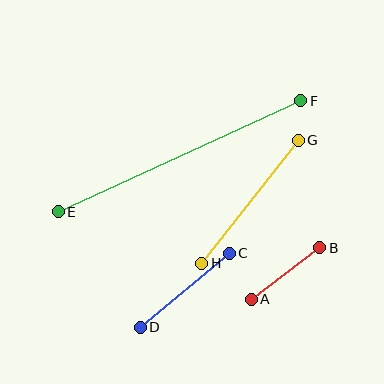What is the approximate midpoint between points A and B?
The midpoint is at approximately (285, 273) pixels.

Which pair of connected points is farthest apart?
Points E and F are farthest apart.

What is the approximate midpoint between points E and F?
The midpoint is at approximately (179, 156) pixels.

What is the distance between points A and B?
The distance is approximately 86 pixels.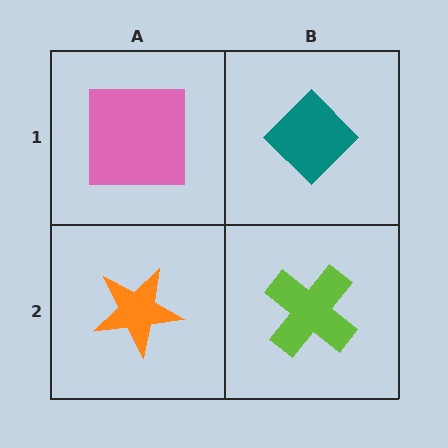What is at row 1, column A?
A pink square.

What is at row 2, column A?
An orange star.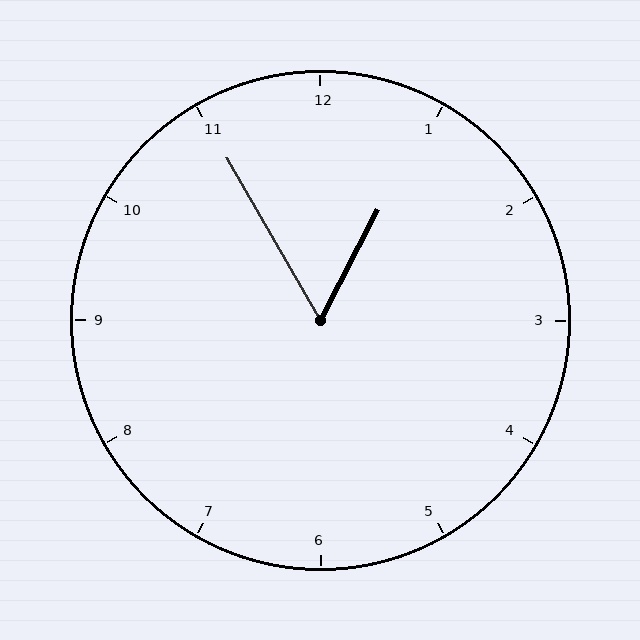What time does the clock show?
12:55.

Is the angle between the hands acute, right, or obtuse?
It is acute.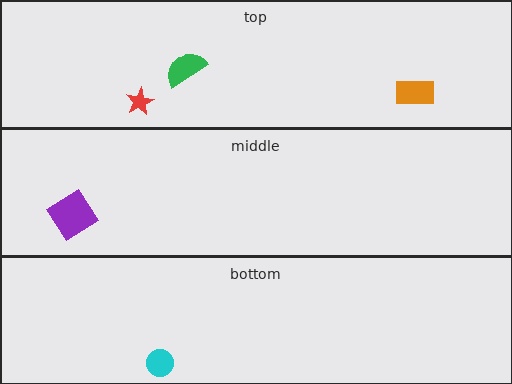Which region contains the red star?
The top region.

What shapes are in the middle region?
The purple diamond.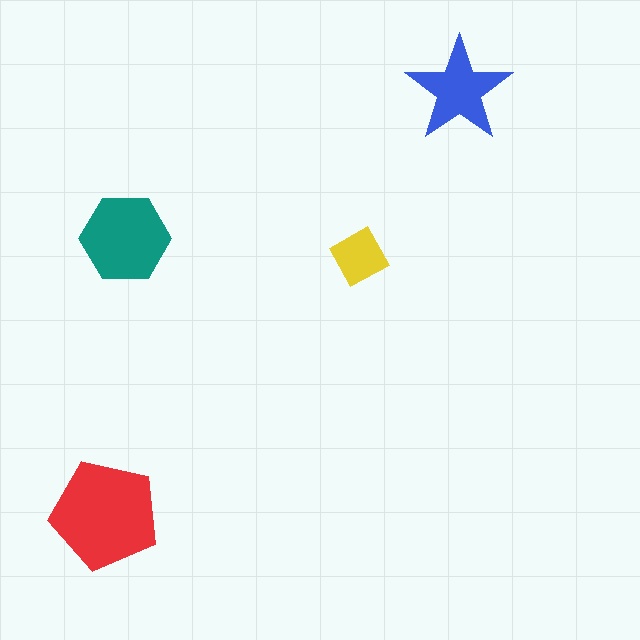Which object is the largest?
The red pentagon.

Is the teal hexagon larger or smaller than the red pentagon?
Smaller.